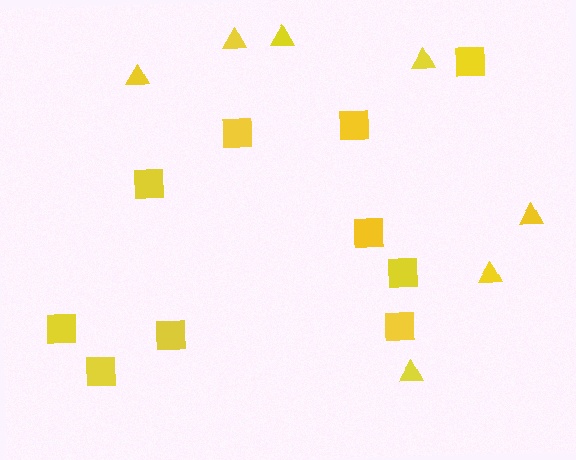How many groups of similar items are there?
There are 2 groups: one group of triangles (7) and one group of squares (10).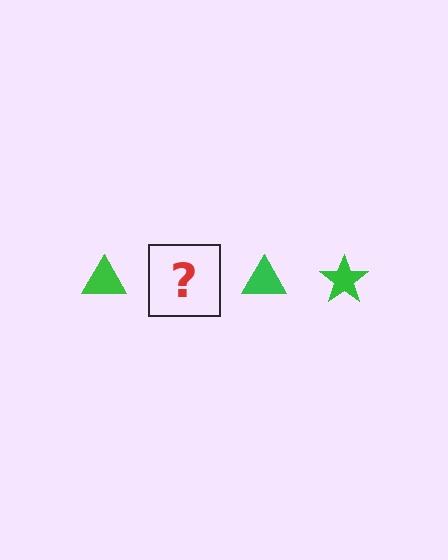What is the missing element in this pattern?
The missing element is a green star.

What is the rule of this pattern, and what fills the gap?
The rule is that the pattern cycles through triangle, star shapes in green. The gap should be filled with a green star.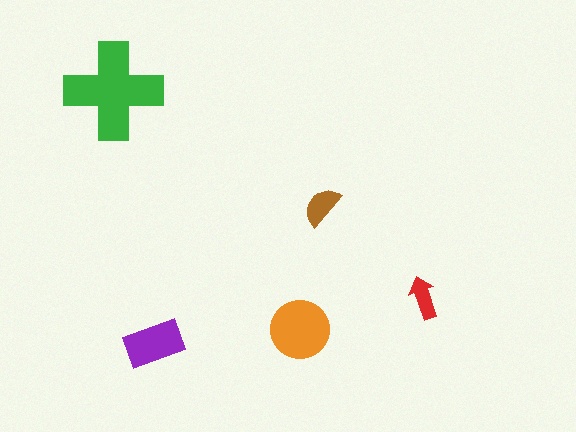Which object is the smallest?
The red arrow.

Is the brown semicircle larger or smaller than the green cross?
Smaller.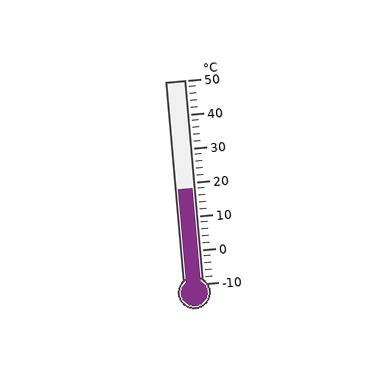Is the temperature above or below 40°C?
The temperature is below 40°C.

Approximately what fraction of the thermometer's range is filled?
The thermometer is filled to approximately 45% of its range.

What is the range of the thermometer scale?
The thermometer scale ranges from -10°C to 50°C.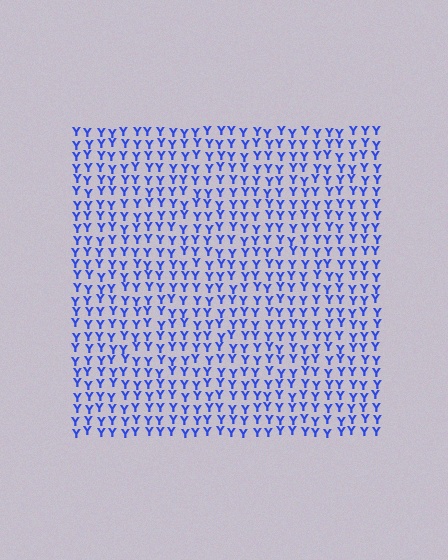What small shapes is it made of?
It is made of small letter Y's.